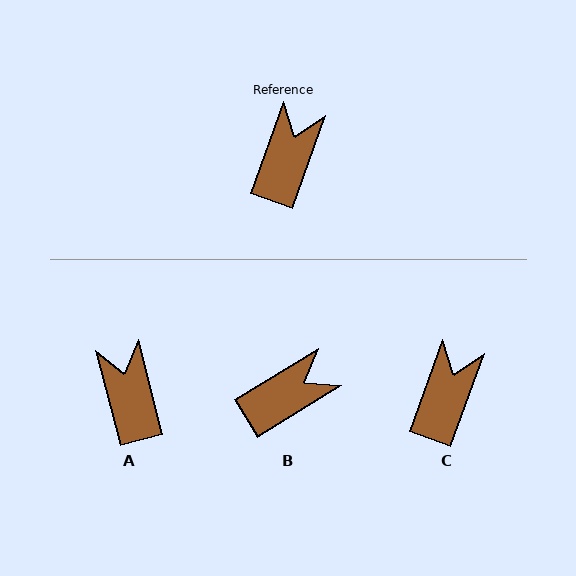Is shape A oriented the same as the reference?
No, it is off by about 34 degrees.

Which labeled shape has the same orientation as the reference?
C.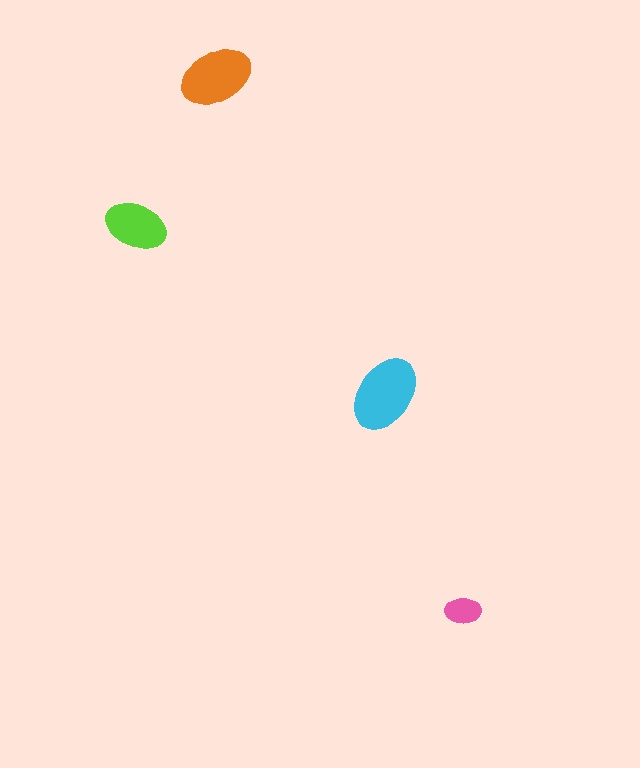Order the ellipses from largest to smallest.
the cyan one, the orange one, the lime one, the pink one.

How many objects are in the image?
There are 4 objects in the image.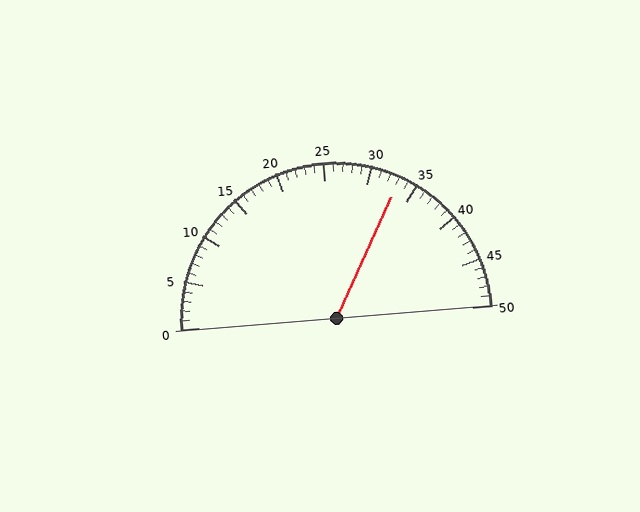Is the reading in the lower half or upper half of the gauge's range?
The reading is in the upper half of the range (0 to 50).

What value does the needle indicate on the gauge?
The needle indicates approximately 33.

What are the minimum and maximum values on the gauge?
The gauge ranges from 0 to 50.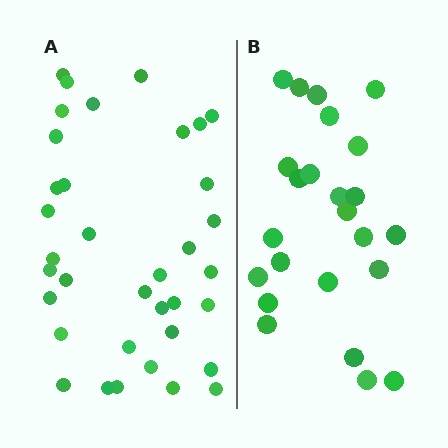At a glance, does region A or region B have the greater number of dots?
Region A (the left region) has more dots.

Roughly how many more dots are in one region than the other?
Region A has roughly 12 or so more dots than region B.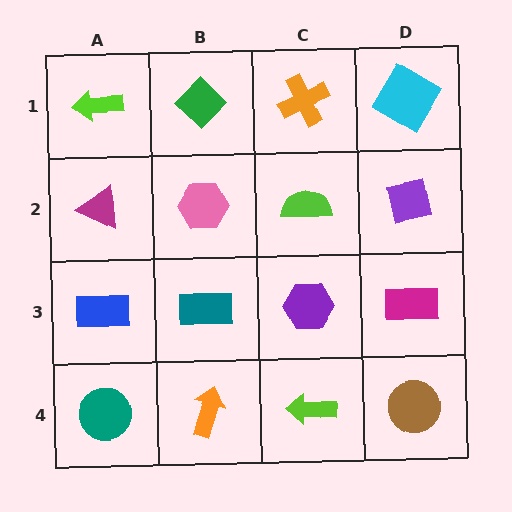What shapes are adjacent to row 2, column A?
A lime arrow (row 1, column A), a blue rectangle (row 3, column A), a pink hexagon (row 2, column B).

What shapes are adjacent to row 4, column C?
A purple hexagon (row 3, column C), an orange arrow (row 4, column B), a brown circle (row 4, column D).